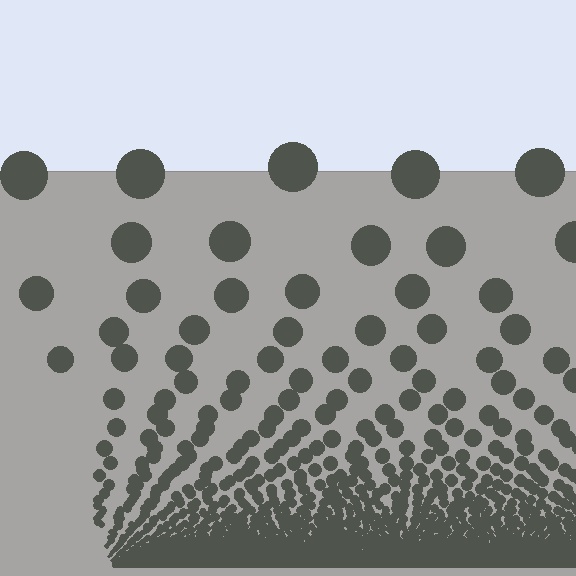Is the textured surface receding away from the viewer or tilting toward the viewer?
The surface appears to tilt toward the viewer. Texture elements get larger and sparser toward the top.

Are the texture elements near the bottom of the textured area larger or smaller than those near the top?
Smaller. The gradient is inverted — elements near the bottom are smaller and denser.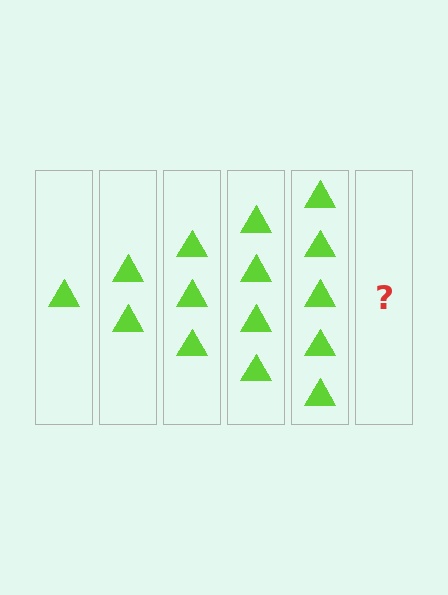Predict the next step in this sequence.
The next step is 6 triangles.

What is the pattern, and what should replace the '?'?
The pattern is that each step adds one more triangle. The '?' should be 6 triangles.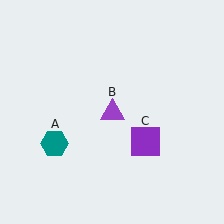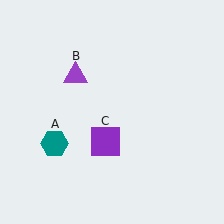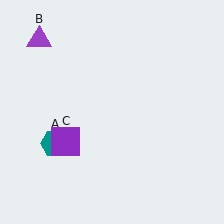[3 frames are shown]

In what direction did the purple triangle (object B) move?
The purple triangle (object B) moved up and to the left.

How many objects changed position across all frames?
2 objects changed position: purple triangle (object B), purple square (object C).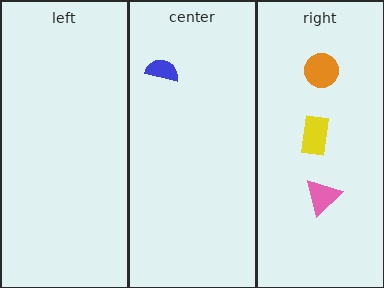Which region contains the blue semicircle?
The center region.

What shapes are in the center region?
The blue semicircle.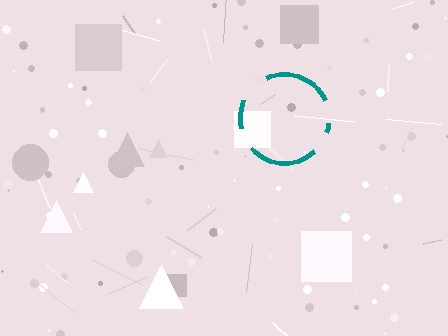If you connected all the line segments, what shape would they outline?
They would outline a circle.